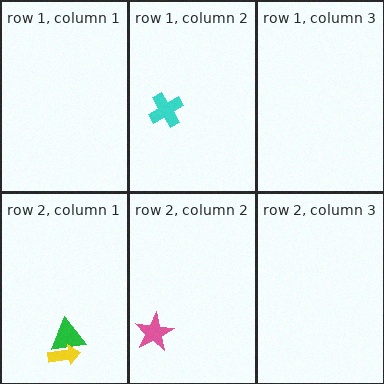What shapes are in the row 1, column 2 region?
The cyan cross.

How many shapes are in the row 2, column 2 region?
1.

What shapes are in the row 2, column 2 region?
The pink star.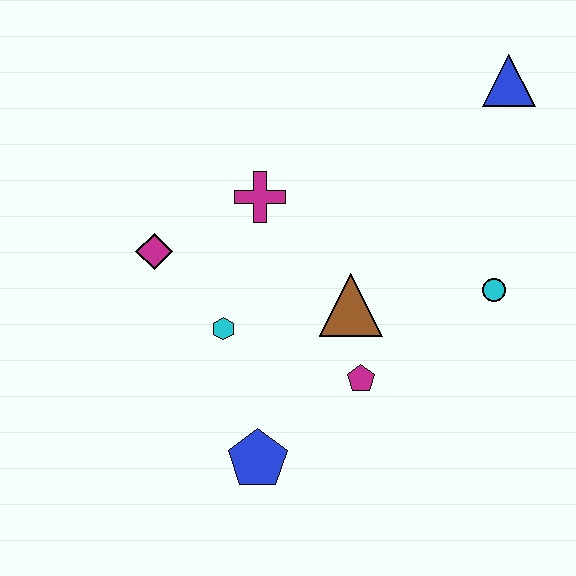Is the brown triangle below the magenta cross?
Yes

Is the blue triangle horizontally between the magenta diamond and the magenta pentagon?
No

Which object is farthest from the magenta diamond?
The blue triangle is farthest from the magenta diamond.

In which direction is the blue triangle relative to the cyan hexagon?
The blue triangle is to the right of the cyan hexagon.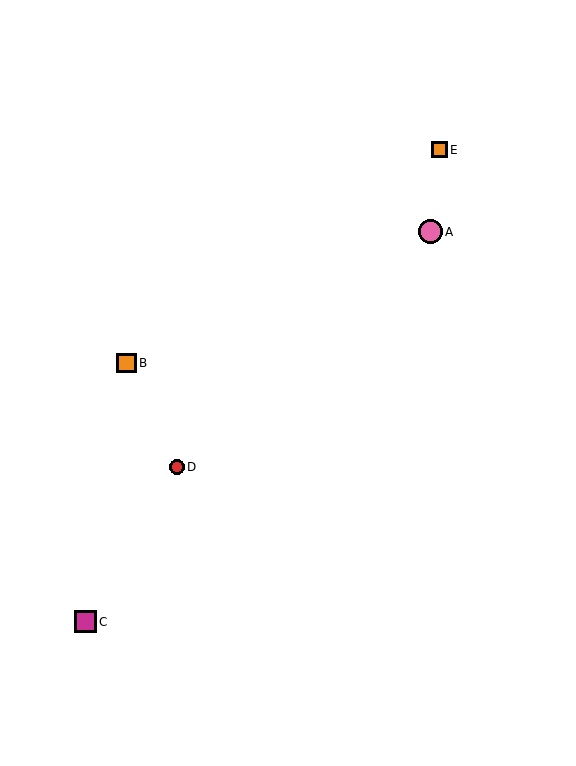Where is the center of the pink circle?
The center of the pink circle is at (430, 232).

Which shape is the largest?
The pink circle (labeled A) is the largest.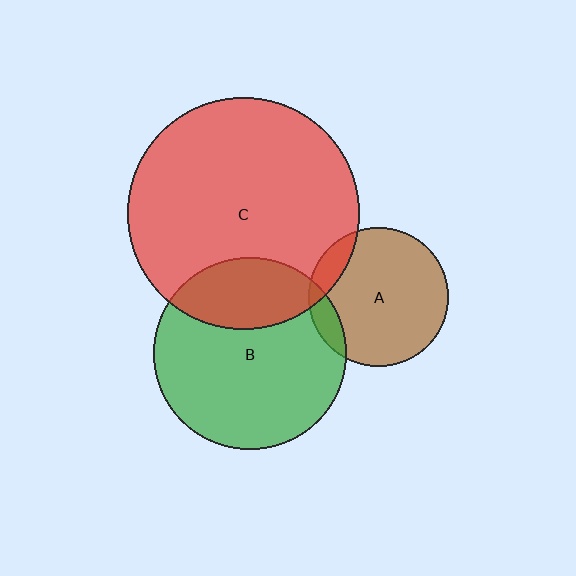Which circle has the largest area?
Circle C (red).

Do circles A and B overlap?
Yes.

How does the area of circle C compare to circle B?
Approximately 1.5 times.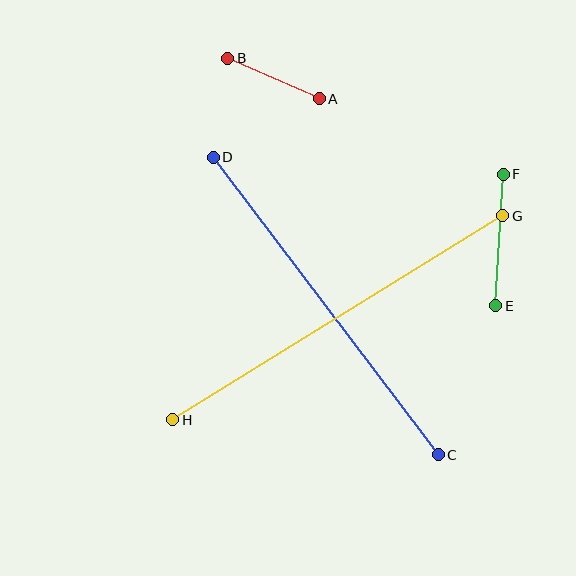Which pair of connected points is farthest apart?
Points G and H are farthest apart.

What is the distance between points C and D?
The distance is approximately 373 pixels.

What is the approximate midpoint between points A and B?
The midpoint is at approximately (273, 79) pixels.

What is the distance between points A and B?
The distance is approximately 100 pixels.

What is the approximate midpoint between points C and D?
The midpoint is at approximately (326, 306) pixels.